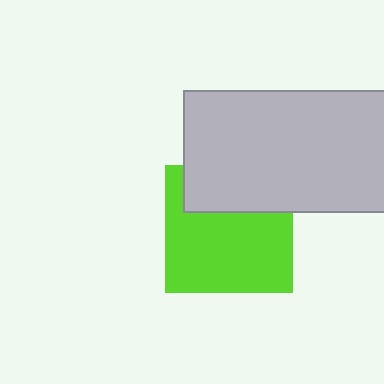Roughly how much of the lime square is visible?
Most of it is visible (roughly 68%).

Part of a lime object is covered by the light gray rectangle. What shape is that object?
It is a square.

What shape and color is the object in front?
The object in front is a light gray rectangle.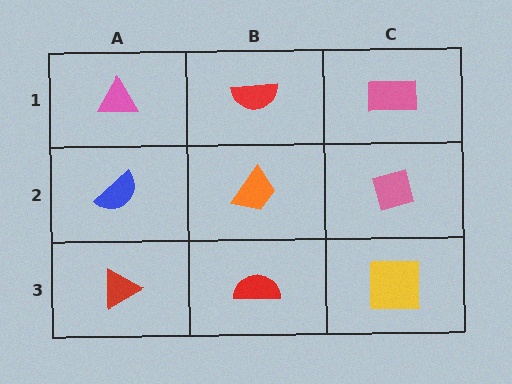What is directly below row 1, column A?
A blue semicircle.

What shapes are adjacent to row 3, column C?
A pink square (row 2, column C), a red semicircle (row 3, column B).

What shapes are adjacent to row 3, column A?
A blue semicircle (row 2, column A), a red semicircle (row 3, column B).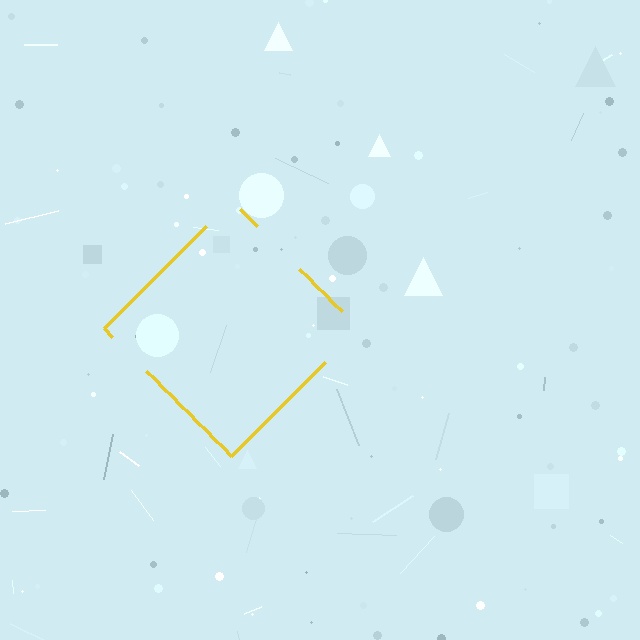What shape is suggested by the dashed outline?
The dashed outline suggests a diamond.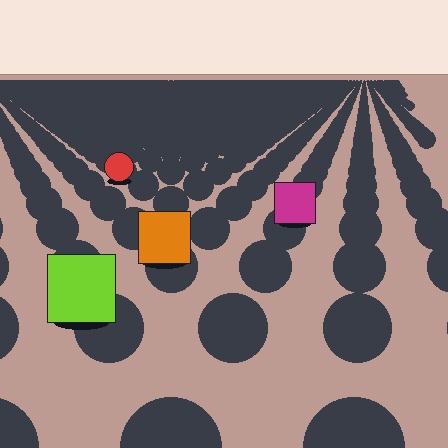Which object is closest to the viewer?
The lime square is closest. The texture marks near it are larger and more spread out.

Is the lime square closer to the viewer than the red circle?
Yes. The lime square is closer — you can tell from the texture gradient: the ground texture is coarser near it.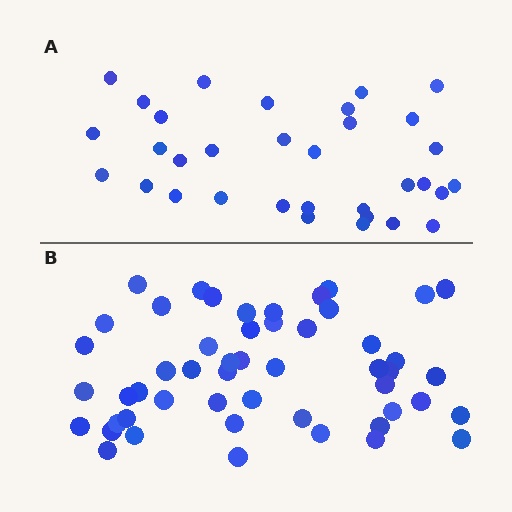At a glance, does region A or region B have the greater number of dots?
Region B (the bottom region) has more dots.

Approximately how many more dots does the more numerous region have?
Region B has approximately 20 more dots than region A.